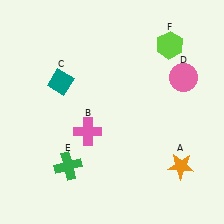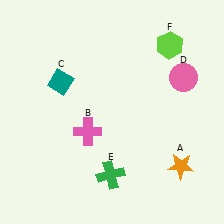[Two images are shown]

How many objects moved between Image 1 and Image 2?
1 object moved between the two images.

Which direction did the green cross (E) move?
The green cross (E) moved right.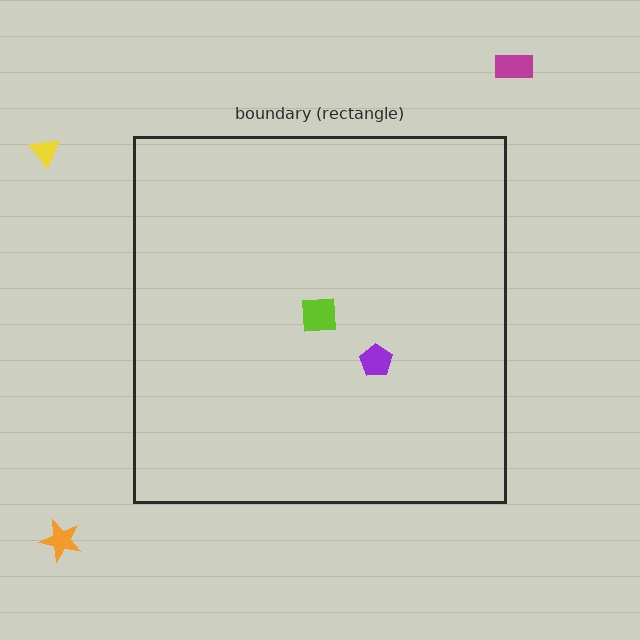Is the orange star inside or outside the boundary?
Outside.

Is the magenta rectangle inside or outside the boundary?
Outside.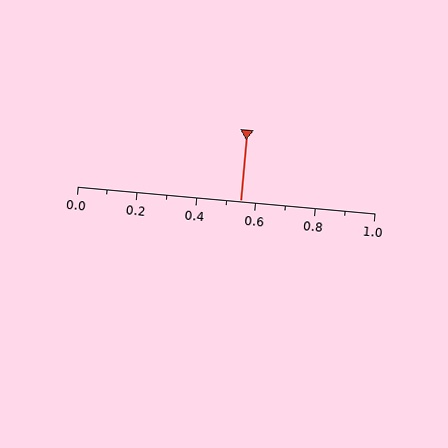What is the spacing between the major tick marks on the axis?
The major ticks are spaced 0.2 apart.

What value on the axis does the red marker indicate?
The marker indicates approximately 0.55.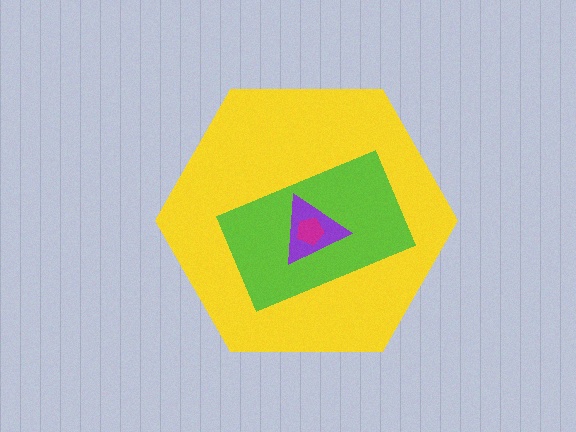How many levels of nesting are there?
4.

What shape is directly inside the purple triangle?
The magenta pentagon.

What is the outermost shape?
The yellow hexagon.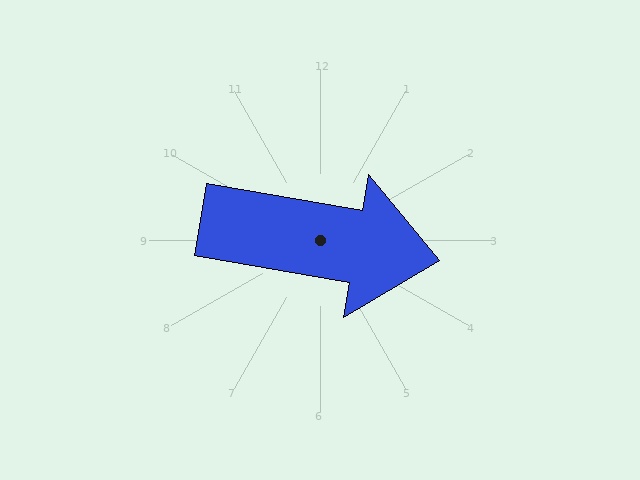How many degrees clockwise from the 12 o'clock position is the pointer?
Approximately 100 degrees.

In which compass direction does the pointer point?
East.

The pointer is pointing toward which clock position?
Roughly 3 o'clock.